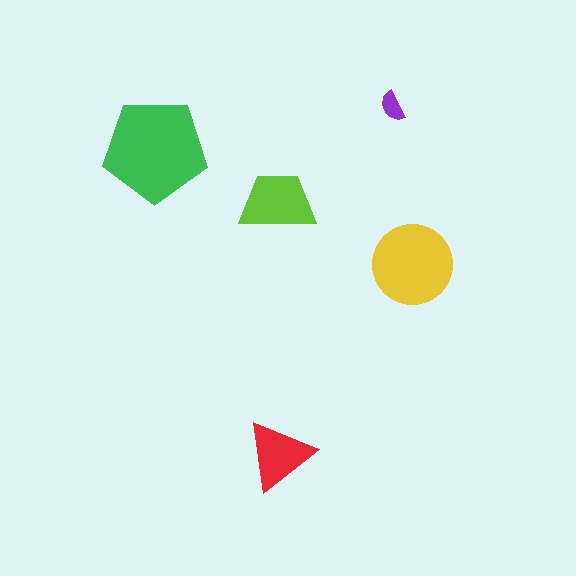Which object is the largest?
The green pentagon.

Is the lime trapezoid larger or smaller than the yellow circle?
Smaller.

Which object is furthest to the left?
The green pentagon is leftmost.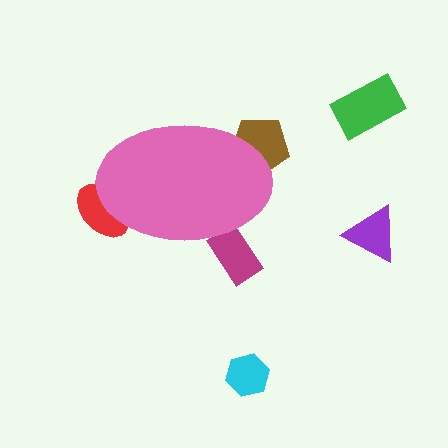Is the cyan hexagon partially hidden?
No, the cyan hexagon is fully visible.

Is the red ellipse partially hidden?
Yes, the red ellipse is partially hidden behind the pink ellipse.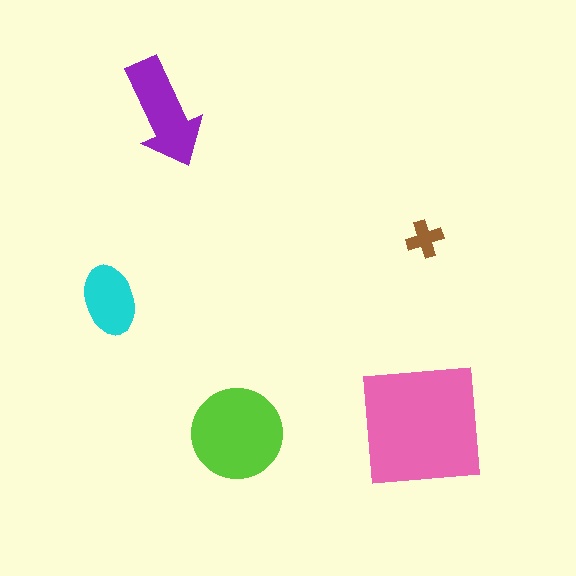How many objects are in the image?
There are 5 objects in the image.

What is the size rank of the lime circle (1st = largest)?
2nd.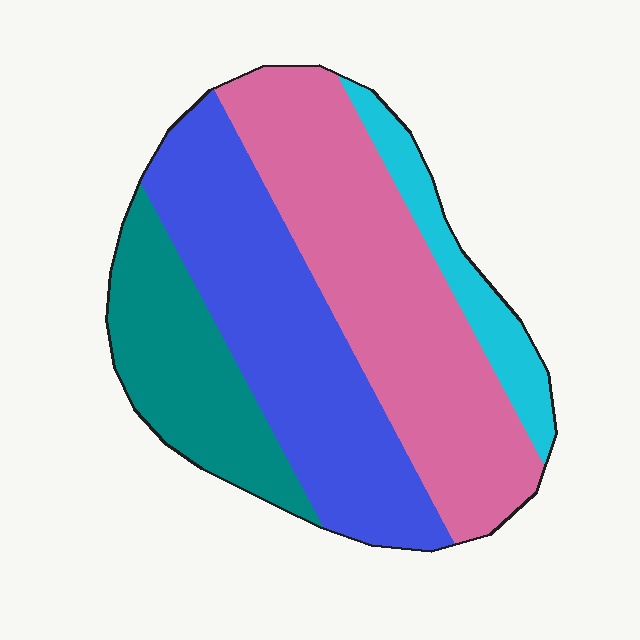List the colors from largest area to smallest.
From largest to smallest: pink, blue, teal, cyan.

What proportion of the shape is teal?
Teal covers roughly 20% of the shape.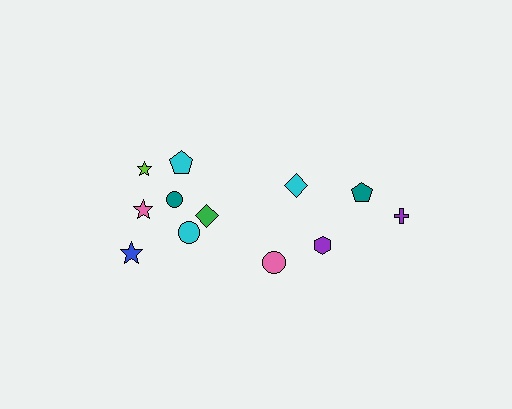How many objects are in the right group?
There are 5 objects.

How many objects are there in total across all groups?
There are 12 objects.